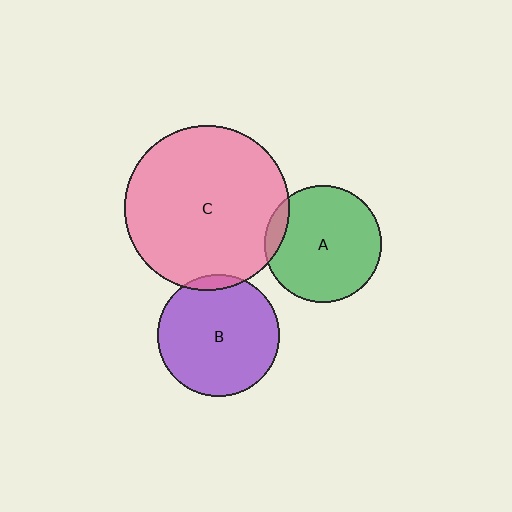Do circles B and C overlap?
Yes.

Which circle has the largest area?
Circle C (pink).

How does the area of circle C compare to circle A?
Approximately 2.0 times.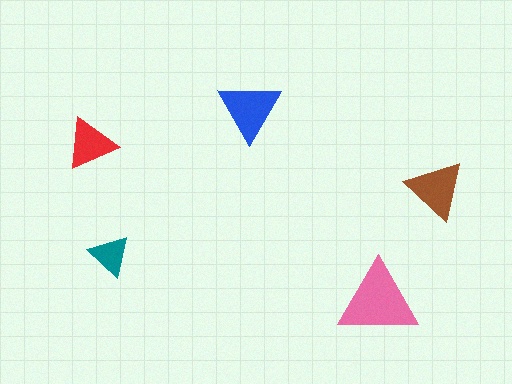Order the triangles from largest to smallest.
the pink one, the blue one, the brown one, the red one, the teal one.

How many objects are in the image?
There are 5 objects in the image.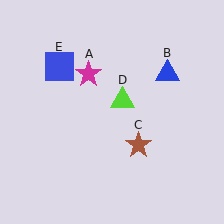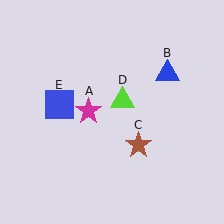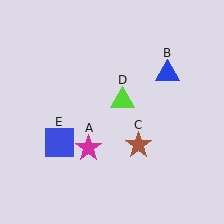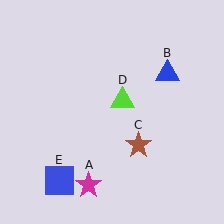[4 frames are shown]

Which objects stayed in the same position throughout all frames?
Blue triangle (object B) and brown star (object C) and lime triangle (object D) remained stationary.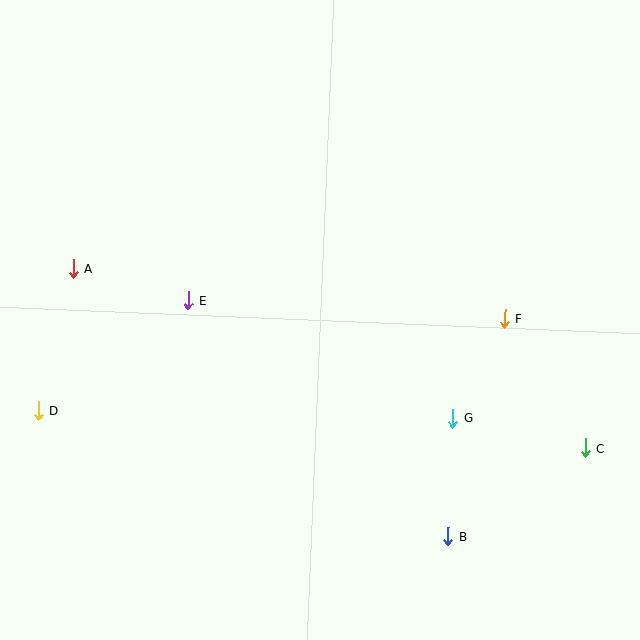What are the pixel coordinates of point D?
Point D is at (38, 411).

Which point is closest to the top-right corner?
Point F is closest to the top-right corner.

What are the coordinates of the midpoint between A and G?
The midpoint between A and G is at (263, 343).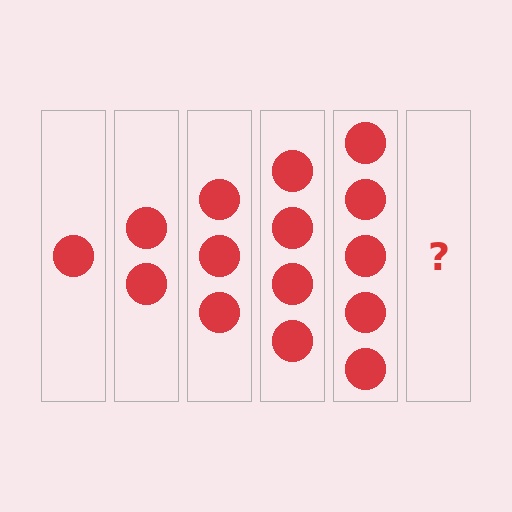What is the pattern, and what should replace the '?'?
The pattern is that each step adds one more circle. The '?' should be 6 circles.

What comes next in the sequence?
The next element should be 6 circles.